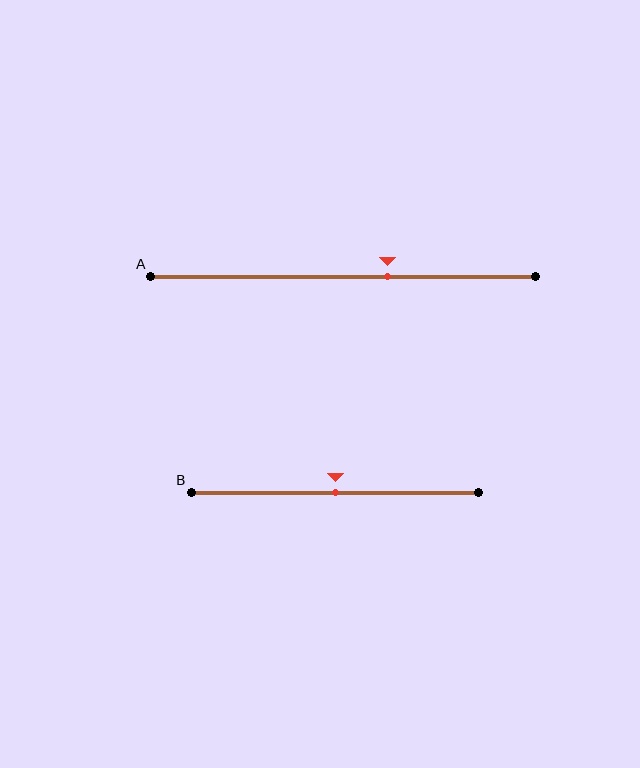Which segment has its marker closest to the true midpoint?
Segment B has its marker closest to the true midpoint.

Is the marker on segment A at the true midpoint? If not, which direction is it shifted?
No, the marker on segment A is shifted to the right by about 11% of the segment length.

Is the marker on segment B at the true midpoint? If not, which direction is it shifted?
Yes, the marker on segment B is at the true midpoint.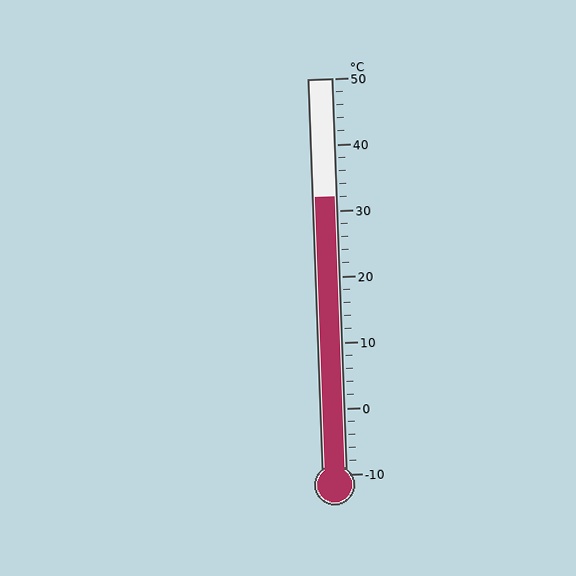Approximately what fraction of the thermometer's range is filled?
The thermometer is filled to approximately 70% of its range.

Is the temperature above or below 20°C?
The temperature is above 20°C.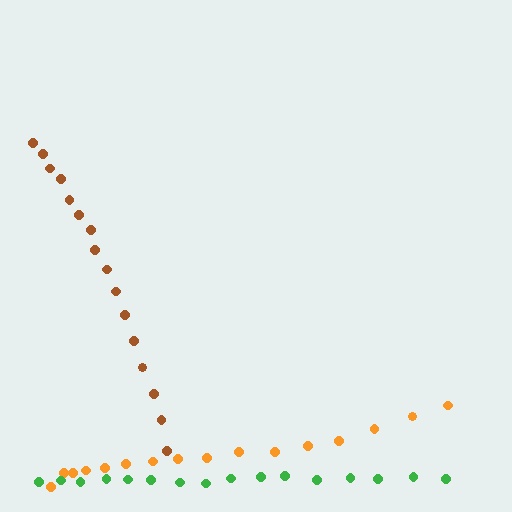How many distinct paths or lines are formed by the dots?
There are 3 distinct paths.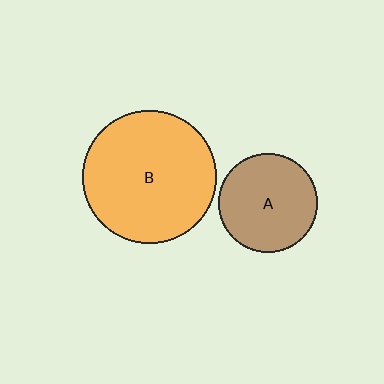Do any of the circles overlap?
No, none of the circles overlap.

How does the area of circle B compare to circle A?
Approximately 1.8 times.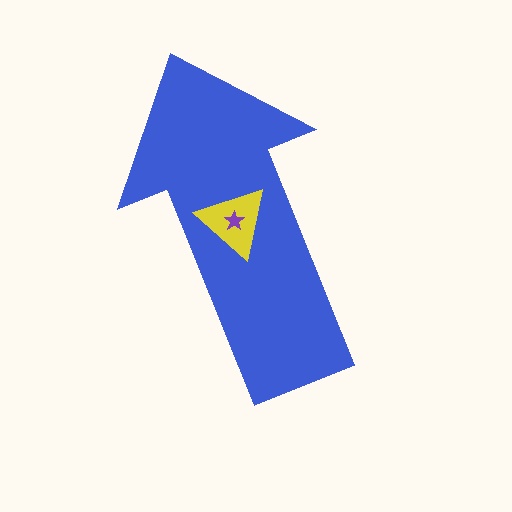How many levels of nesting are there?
3.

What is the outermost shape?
The blue arrow.